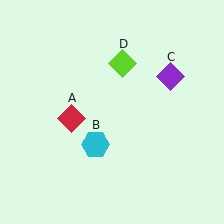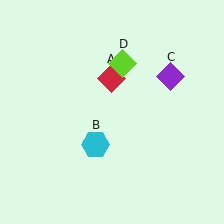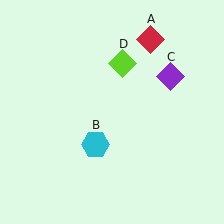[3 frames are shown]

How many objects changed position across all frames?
1 object changed position: red diamond (object A).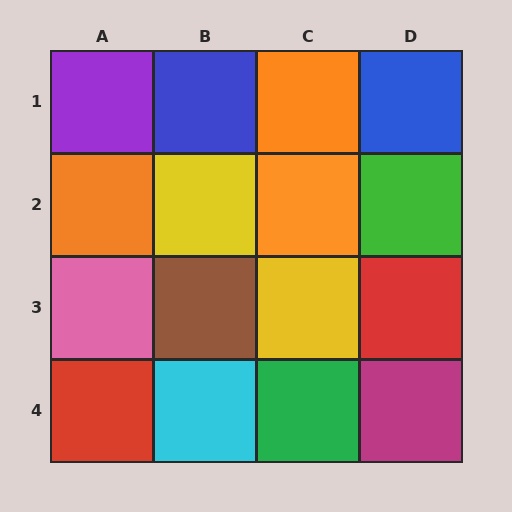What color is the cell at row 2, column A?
Orange.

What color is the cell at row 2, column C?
Orange.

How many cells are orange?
3 cells are orange.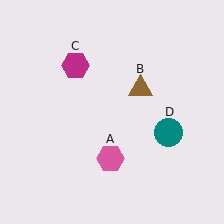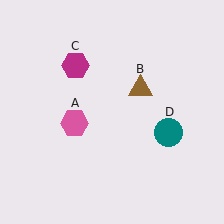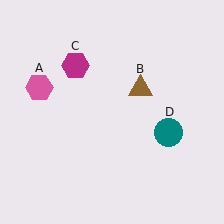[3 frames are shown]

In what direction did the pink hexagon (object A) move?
The pink hexagon (object A) moved up and to the left.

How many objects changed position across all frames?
1 object changed position: pink hexagon (object A).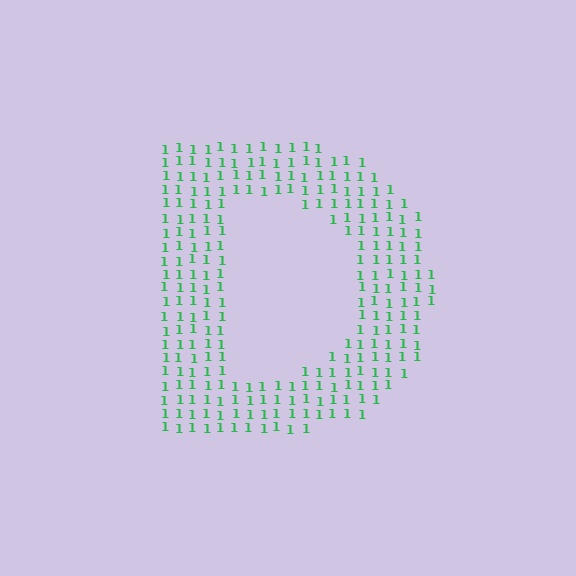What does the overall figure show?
The overall figure shows the letter D.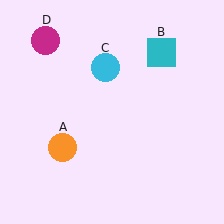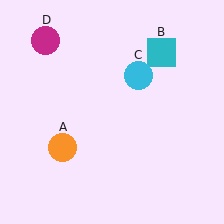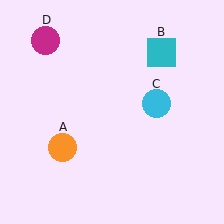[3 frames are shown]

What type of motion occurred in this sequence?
The cyan circle (object C) rotated clockwise around the center of the scene.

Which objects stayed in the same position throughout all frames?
Orange circle (object A) and cyan square (object B) and magenta circle (object D) remained stationary.